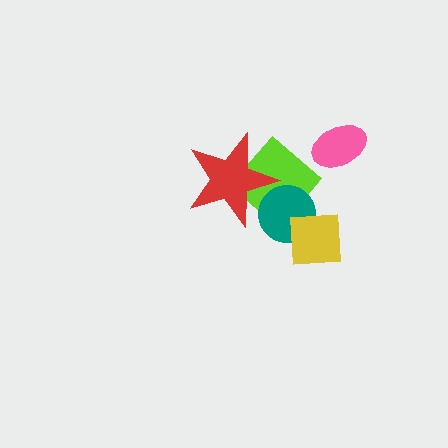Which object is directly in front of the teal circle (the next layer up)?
The yellow square is directly in front of the teal circle.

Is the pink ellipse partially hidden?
No, no other shape covers it.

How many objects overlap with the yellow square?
2 objects overlap with the yellow square.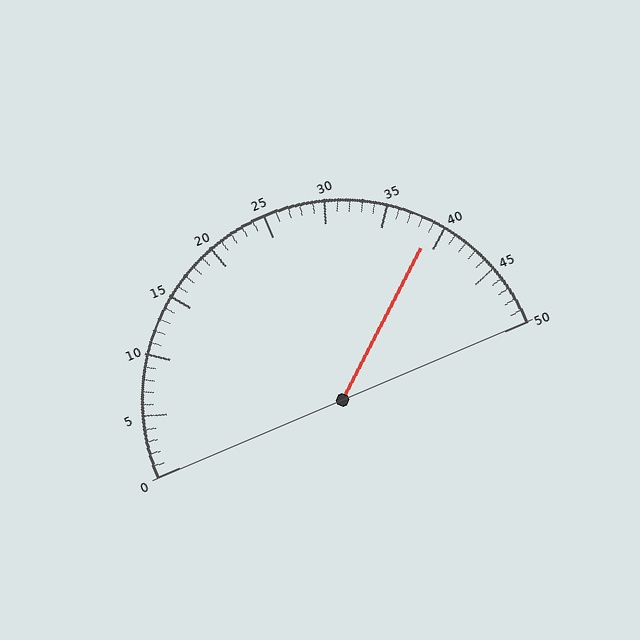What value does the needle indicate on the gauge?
The needle indicates approximately 39.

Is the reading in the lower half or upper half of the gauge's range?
The reading is in the upper half of the range (0 to 50).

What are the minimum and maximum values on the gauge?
The gauge ranges from 0 to 50.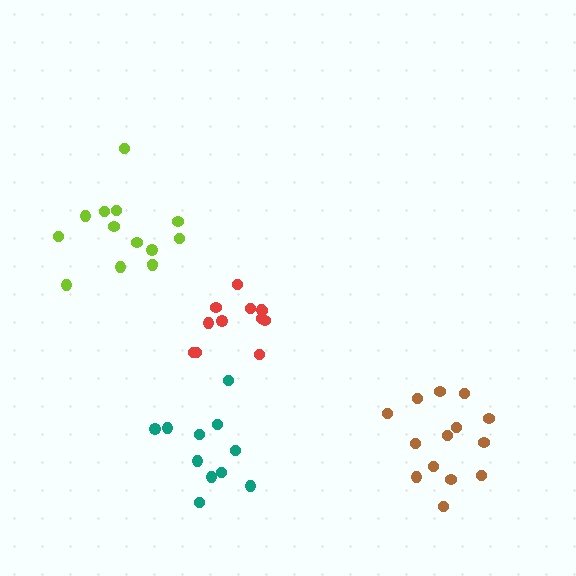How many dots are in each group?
Group 1: 14 dots, Group 2: 11 dots, Group 3: 14 dots, Group 4: 12 dots (51 total).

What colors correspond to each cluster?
The clusters are colored: brown, teal, lime, red.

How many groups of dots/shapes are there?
There are 4 groups.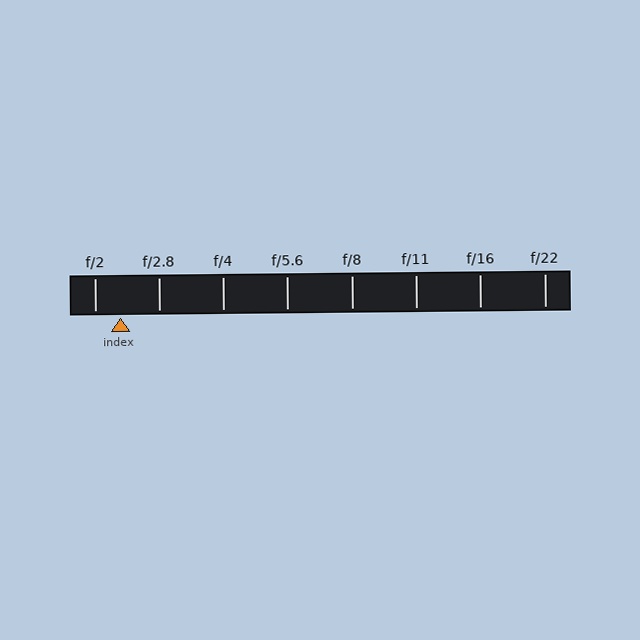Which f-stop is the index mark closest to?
The index mark is closest to f/2.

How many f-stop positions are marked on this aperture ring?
There are 8 f-stop positions marked.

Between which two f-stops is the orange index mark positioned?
The index mark is between f/2 and f/2.8.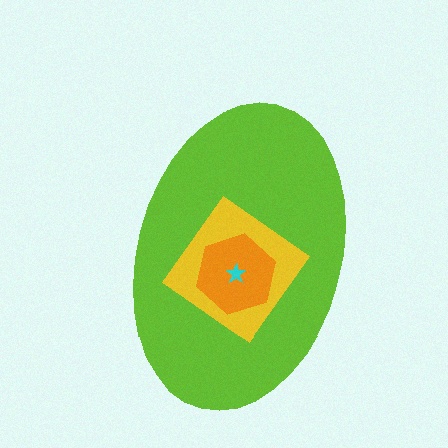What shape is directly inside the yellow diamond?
The orange hexagon.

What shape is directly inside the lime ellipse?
The yellow diamond.